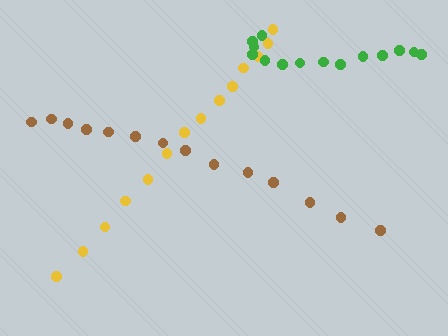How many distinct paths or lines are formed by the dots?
There are 3 distinct paths.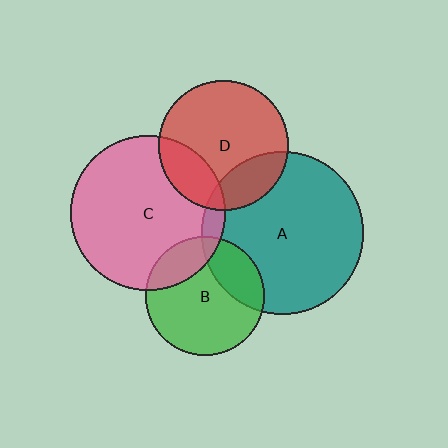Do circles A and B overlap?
Yes.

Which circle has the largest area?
Circle A (teal).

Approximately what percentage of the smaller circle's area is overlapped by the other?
Approximately 25%.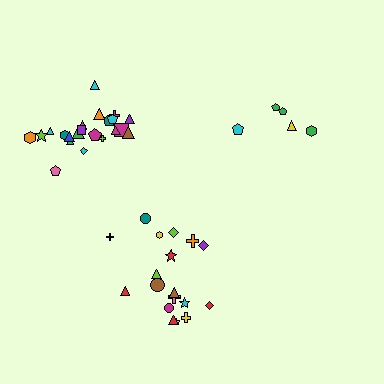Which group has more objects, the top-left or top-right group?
The top-left group.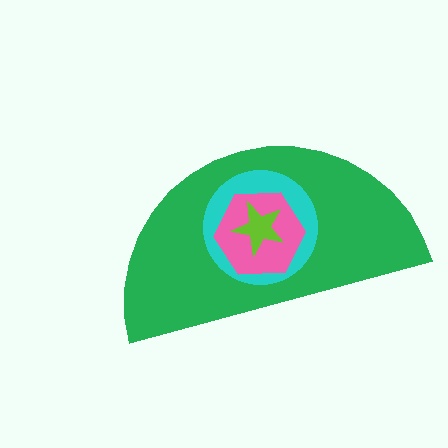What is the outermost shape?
The green semicircle.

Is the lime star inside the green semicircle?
Yes.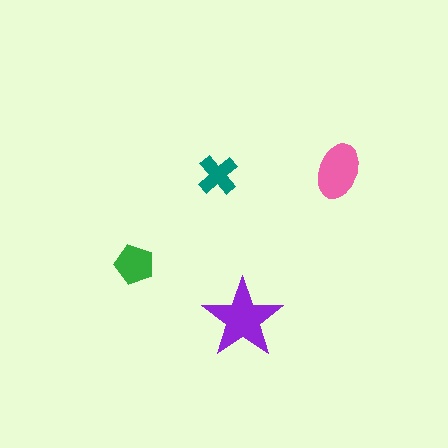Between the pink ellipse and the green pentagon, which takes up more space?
The pink ellipse.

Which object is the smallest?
The teal cross.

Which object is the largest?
The purple star.